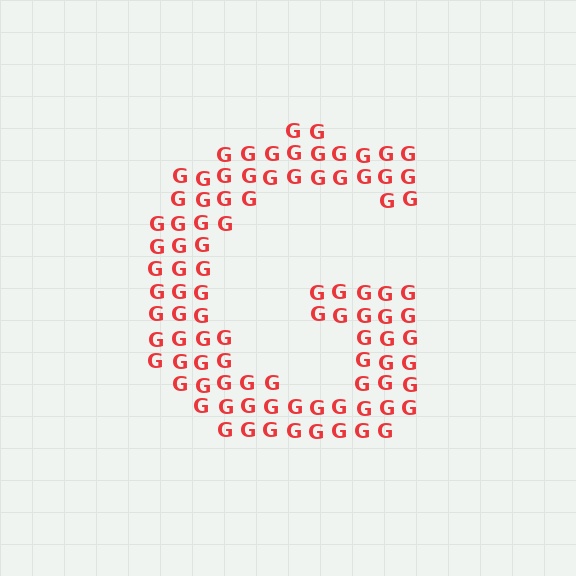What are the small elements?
The small elements are letter G's.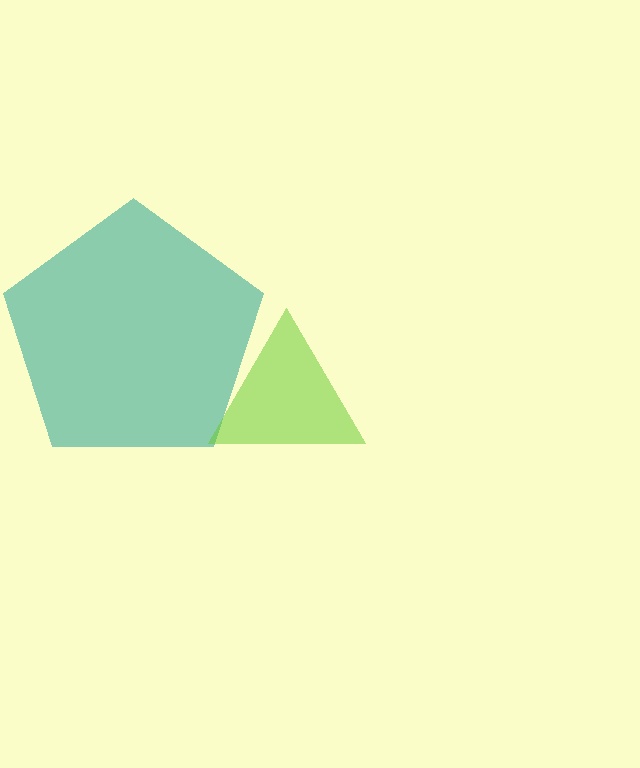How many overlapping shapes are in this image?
There are 2 overlapping shapes in the image.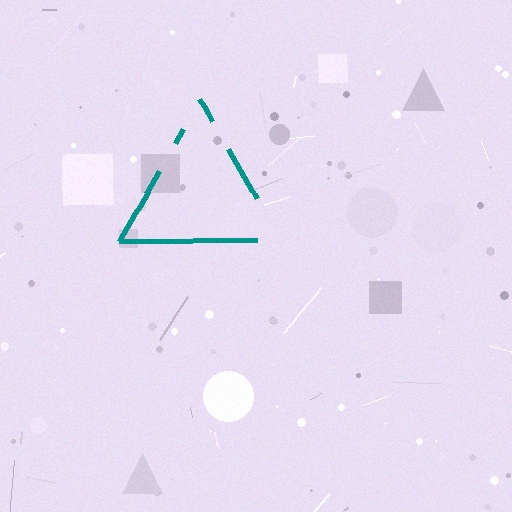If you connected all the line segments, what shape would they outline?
They would outline a triangle.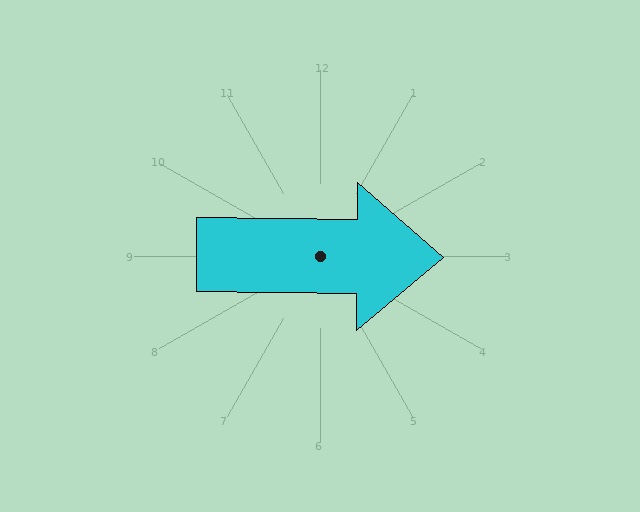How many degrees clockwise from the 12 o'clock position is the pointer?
Approximately 91 degrees.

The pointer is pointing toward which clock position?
Roughly 3 o'clock.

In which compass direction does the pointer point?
East.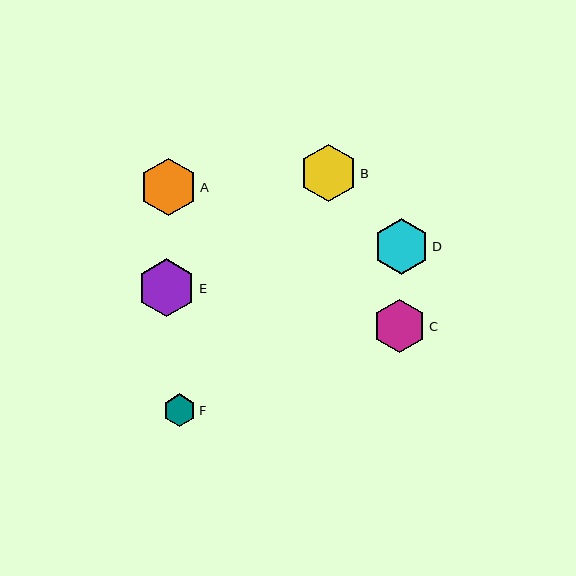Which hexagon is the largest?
Hexagon E is the largest with a size of approximately 58 pixels.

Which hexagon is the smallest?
Hexagon F is the smallest with a size of approximately 33 pixels.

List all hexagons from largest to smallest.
From largest to smallest: E, B, A, D, C, F.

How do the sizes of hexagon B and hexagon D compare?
Hexagon B and hexagon D are approximately the same size.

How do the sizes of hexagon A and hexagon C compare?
Hexagon A and hexagon C are approximately the same size.